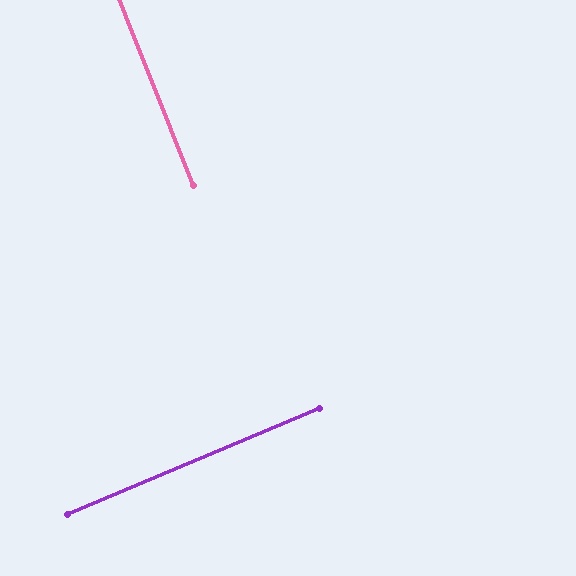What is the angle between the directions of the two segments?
Approximately 89 degrees.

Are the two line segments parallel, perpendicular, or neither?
Perpendicular — they meet at approximately 89°.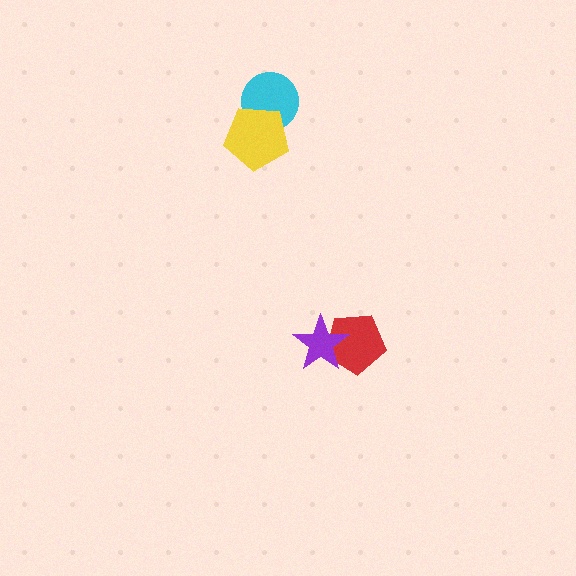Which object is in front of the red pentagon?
The purple star is in front of the red pentagon.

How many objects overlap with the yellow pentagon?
1 object overlaps with the yellow pentagon.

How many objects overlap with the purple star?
1 object overlaps with the purple star.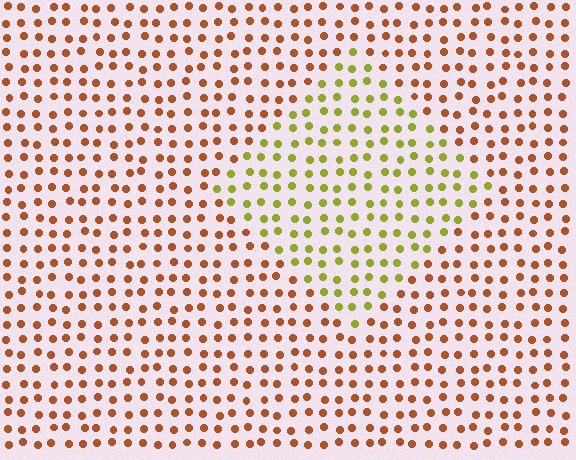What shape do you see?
I see a diamond.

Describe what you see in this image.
The image is filled with small brown elements in a uniform arrangement. A diamond-shaped region is visible where the elements are tinted to a slightly different hue, forming a subtle color boundary.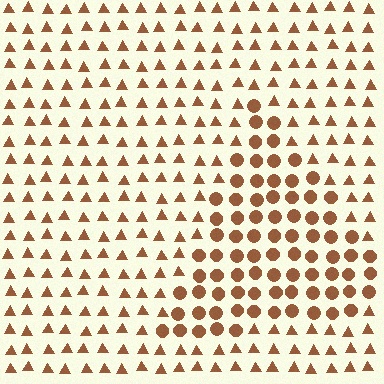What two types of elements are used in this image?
The image uses circles inside the triangle region and triangles outside it.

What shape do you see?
I see a triangle.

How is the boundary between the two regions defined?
The boundary is defined by a change in element shape: circles inside vs. triangles outside. All elements share the same color and spacing.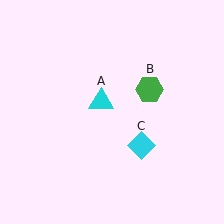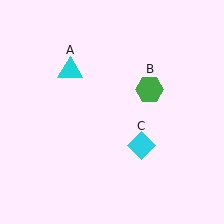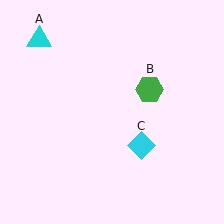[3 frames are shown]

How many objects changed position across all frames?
1 object changed position: cyan triangle (object A).